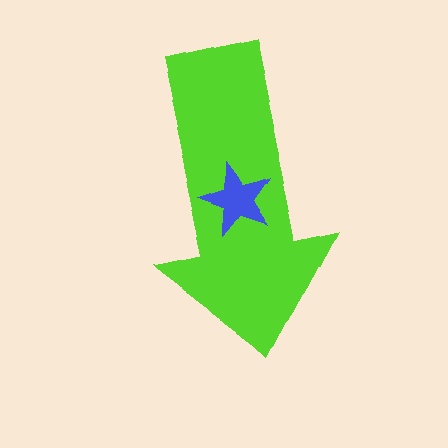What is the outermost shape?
The lime arrow.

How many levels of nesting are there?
2.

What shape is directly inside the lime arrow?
The blue star.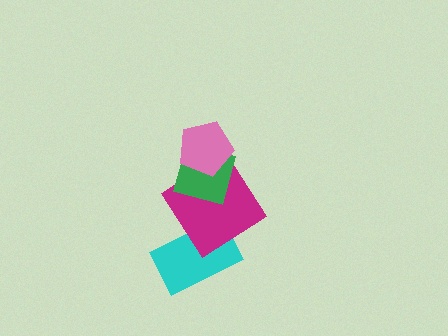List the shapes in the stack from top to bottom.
From top to bottom: the pink pentagon, the green diamond, the magenta diamond, the cyan rectangle.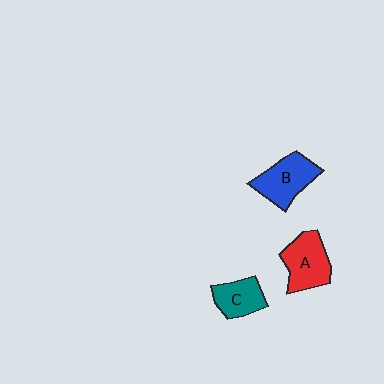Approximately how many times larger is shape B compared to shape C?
Approximately 1.4 times.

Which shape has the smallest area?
Shape C (teal).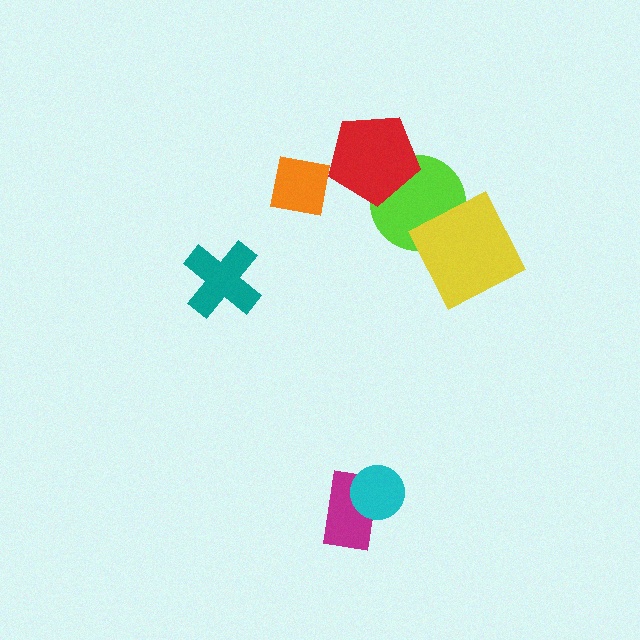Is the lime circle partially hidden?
Yes, it is partially covered by another shape.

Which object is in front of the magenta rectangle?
The cyan circle is in front of the magenta rectangle.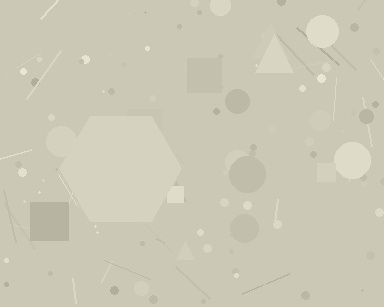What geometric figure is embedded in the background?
A hexagon is embedded in the background.